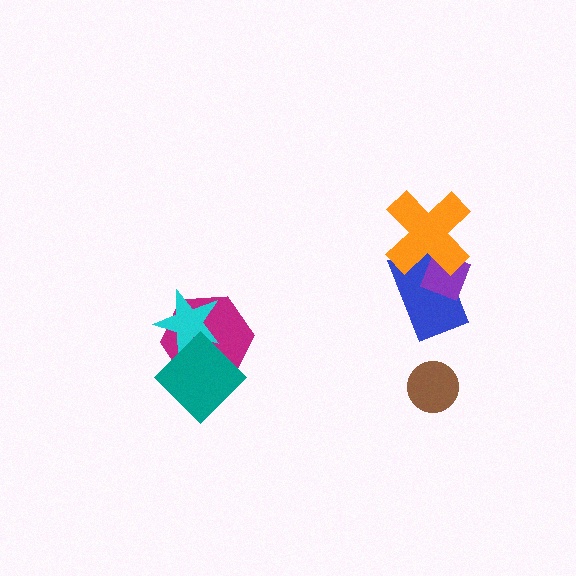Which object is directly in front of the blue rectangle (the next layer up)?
The purple diamond is directly in front of the blue rectangle.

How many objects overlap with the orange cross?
2 objects overlap with the orange cross.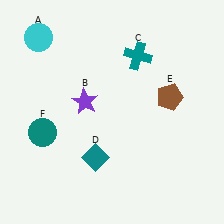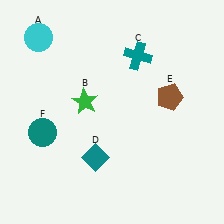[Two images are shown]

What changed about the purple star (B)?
In Image 1, B is purple. In Image 2, it changed to green.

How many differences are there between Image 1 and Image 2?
There is 1 difference between the two images.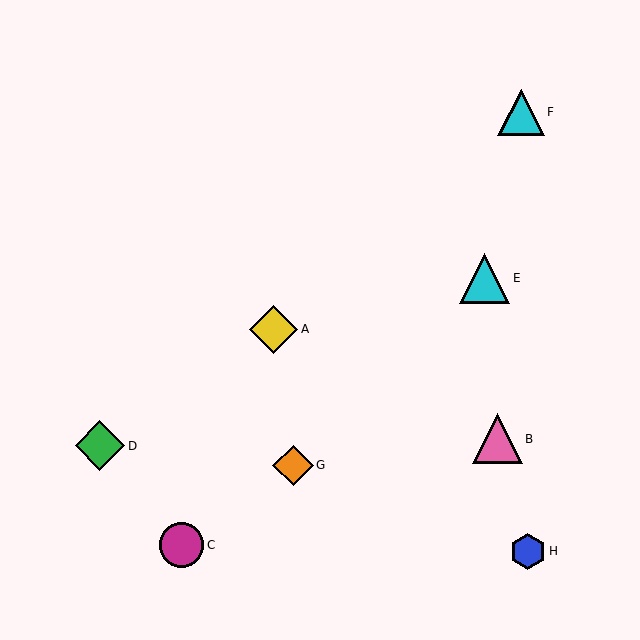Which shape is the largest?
The pink triangle (labeled B) is the largest.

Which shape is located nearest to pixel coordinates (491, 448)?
The pink triangle (labeled B) at (497, 439) is nearest to that location.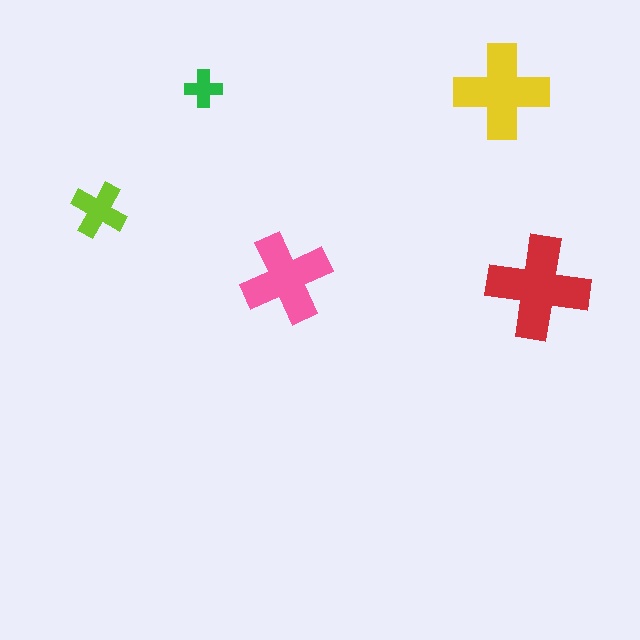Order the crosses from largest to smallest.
the red one, the yellow one, the pink one, the lime one, the green one.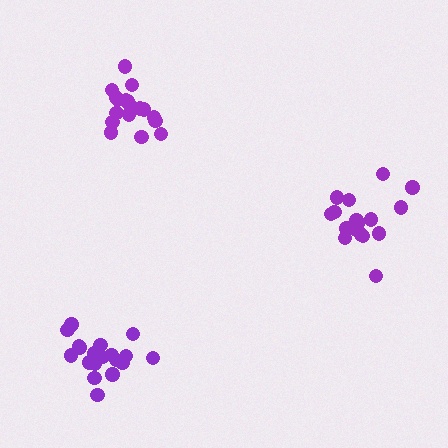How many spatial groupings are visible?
There are 3 spatial groupings.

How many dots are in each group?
Group 1: 19 dots, Group 2: 20 dots, Group 3: 18 dots (57 total).